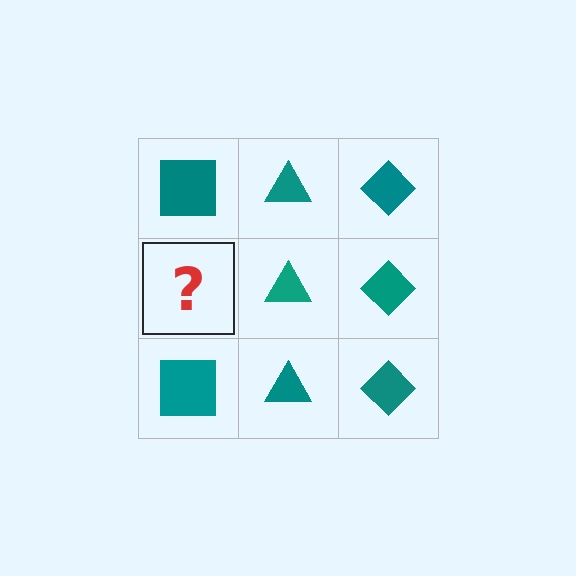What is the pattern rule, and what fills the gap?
The rule is that each column has a consistent shape. The gap should be filled with a teal square.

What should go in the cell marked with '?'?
The missing cell should contain a teal square.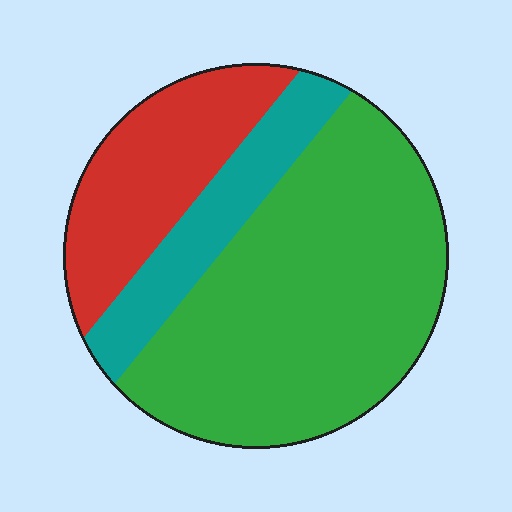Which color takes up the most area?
Green, at roughly 60%.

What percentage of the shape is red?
Red takes up about one quarter (1/4) of the shape.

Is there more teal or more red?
Red.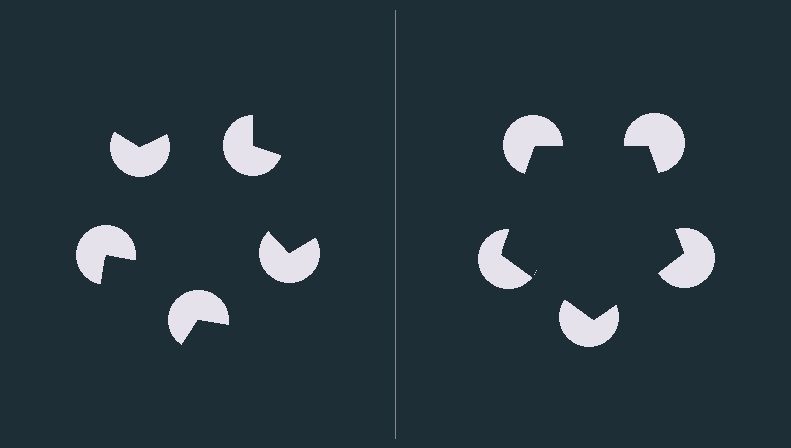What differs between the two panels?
The pac-man discs are positioned identically on both sides; only the wedge orientations differ. On the right they align to a pentagon; on the left they are misaligned.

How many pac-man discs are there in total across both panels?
10 — 5 on each side.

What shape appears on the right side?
An illusory pentagon.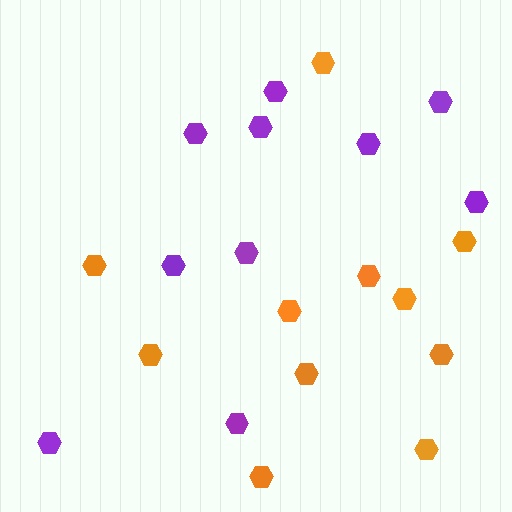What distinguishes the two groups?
There are 2 groups: one group of purple hexagons (10) and one group of orange hexagons (11).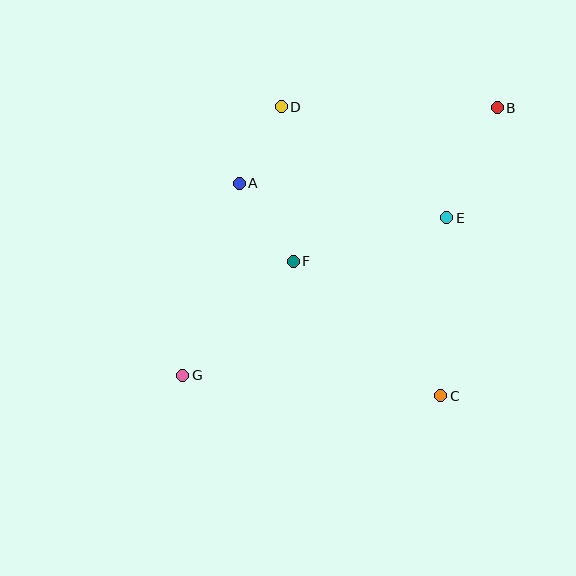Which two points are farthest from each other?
Points B and G are farthest from each other.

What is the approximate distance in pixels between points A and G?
The distance between A and G is approximately 200 pixels.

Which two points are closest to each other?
Points A and D are closest to each other.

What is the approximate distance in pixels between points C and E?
The distance between C and E is approximately 178 pixels.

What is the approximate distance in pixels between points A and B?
The distance between A and B is approximately 269 pixels.